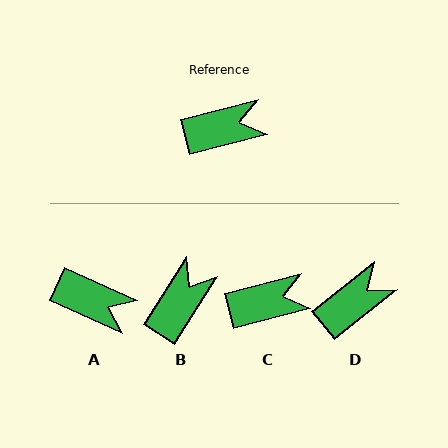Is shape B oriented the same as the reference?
No, it is off by about 43 degrees.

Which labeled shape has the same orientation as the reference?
C.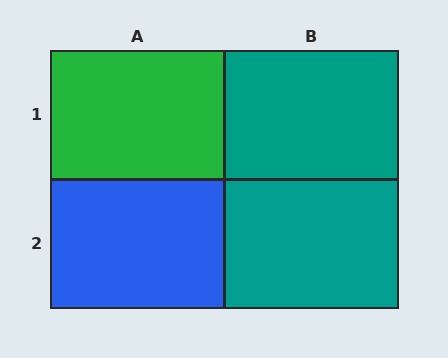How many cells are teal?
2 cells are teal.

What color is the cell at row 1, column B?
Teal.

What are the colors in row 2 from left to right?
Blue, teal.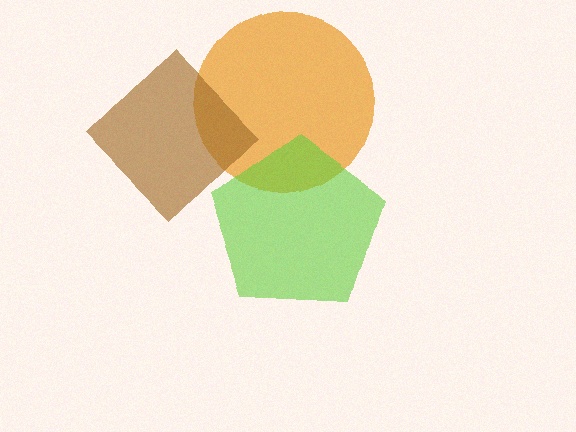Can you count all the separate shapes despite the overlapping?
Yes, there are 3 separate shapes.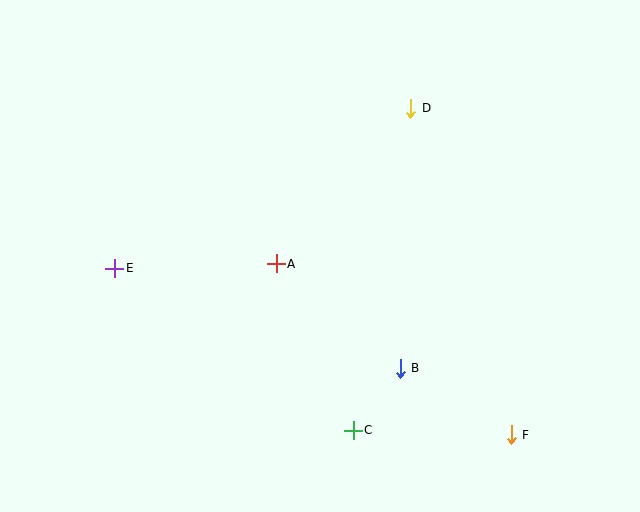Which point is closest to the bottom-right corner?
Point F is closest to the bottom-right corner.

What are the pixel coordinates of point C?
Point C is at (353, 430).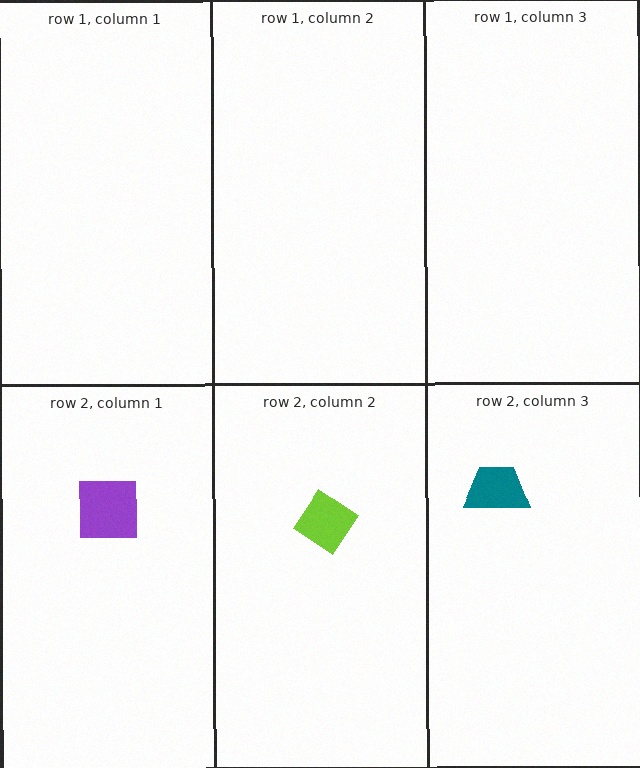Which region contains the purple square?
The row 2, column 1 region.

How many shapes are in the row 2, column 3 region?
1.